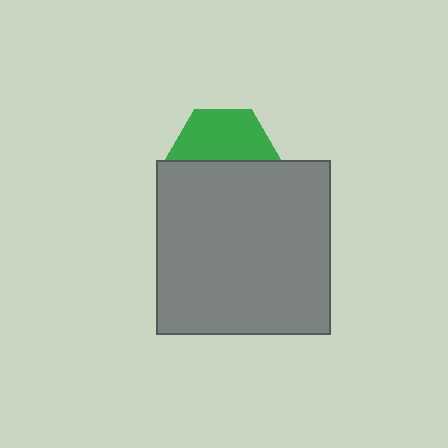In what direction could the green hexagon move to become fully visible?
The green hexagon could move up. That would shift it out from behind the gray square entirely.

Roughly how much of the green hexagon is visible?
About half of it is visible (roughly 50%).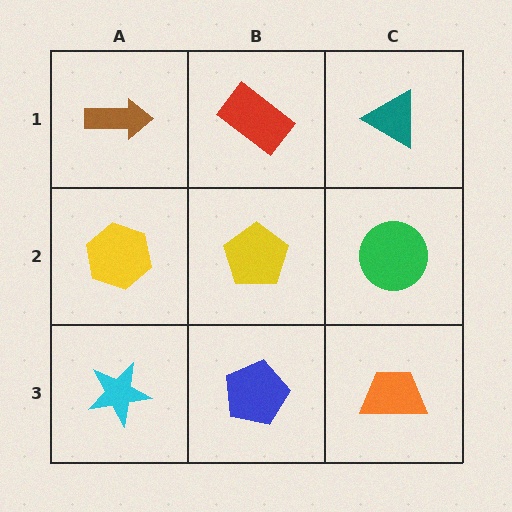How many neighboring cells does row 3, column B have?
3.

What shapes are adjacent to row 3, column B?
A yellow pentagon (row 2, column B), a cyan star (row 3, column A), an orange trapezoid (row 3, column C).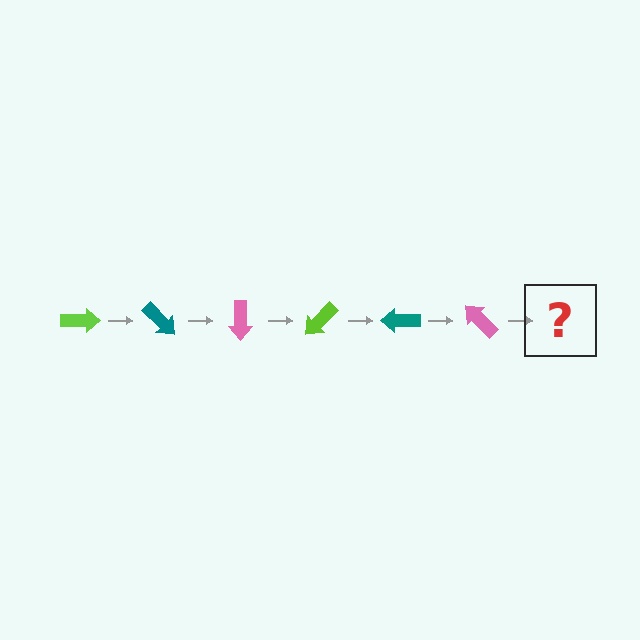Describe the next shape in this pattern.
It should be a lime arrow, rotated 270 degrees from the start.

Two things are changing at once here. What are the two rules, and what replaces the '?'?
The two rules are that it rotates 45 degrees each step and the color cycles through lime, teal, and pink. The '?' should be a lime arrow, rotated 270 degrees from the start.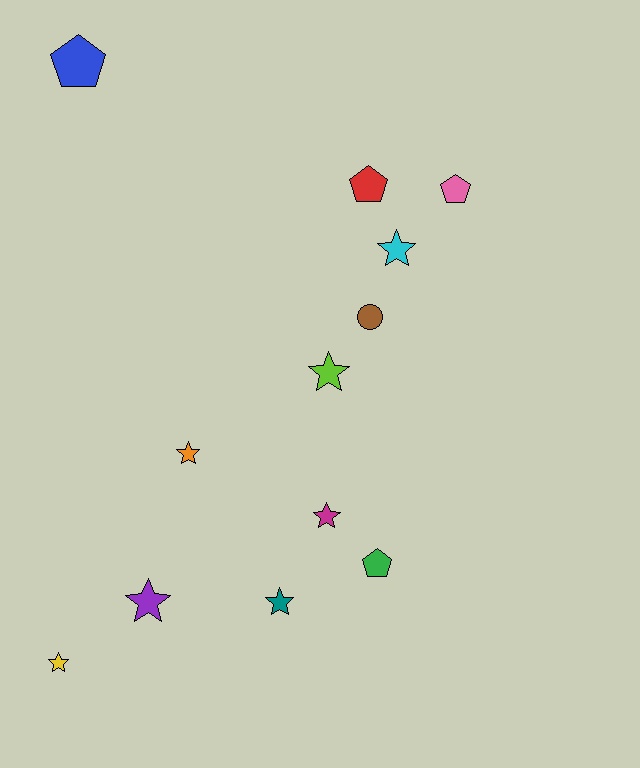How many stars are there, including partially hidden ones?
There are 7 stars.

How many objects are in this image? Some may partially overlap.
There are 12 objects.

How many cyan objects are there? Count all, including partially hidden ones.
There is 1 cyan object.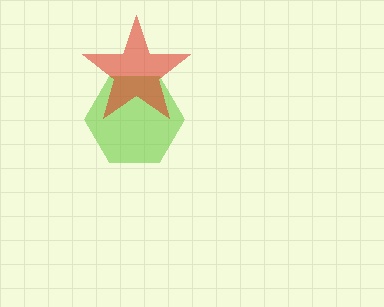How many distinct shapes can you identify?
There are 2 distinct shapes: a lime hexagon, a red star.